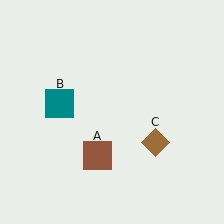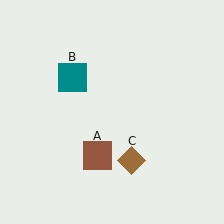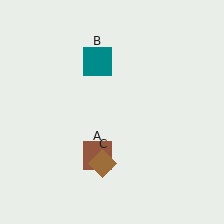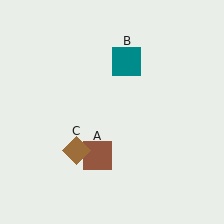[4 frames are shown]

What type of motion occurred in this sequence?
The teal square (object B), brown diamond (object C) rotated clockwise around the center of the scene.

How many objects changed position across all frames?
2 objects changed position: teal square (object B), brown diamond (object C).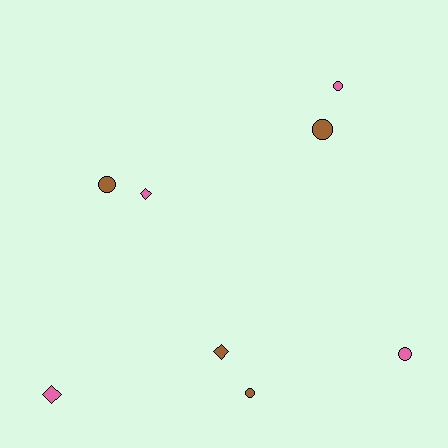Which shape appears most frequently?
Circle, with 5 objects.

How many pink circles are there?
There are 2 pink circles.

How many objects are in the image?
There are 8 objects.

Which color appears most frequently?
Brown, with 4 objects.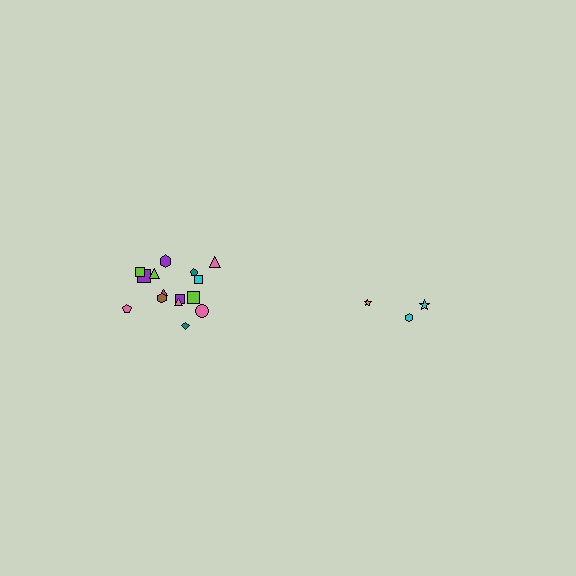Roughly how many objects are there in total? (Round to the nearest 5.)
Roughly 20 objects in total.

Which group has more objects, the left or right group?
The left group.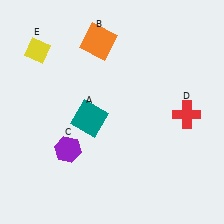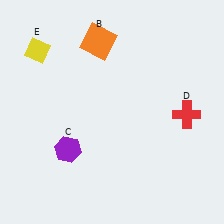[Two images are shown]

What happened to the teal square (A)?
The teal square (A) was removed in Image 2. It was in the bottom-left area of Image 1.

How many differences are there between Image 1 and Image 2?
There is 1 difference between the two images.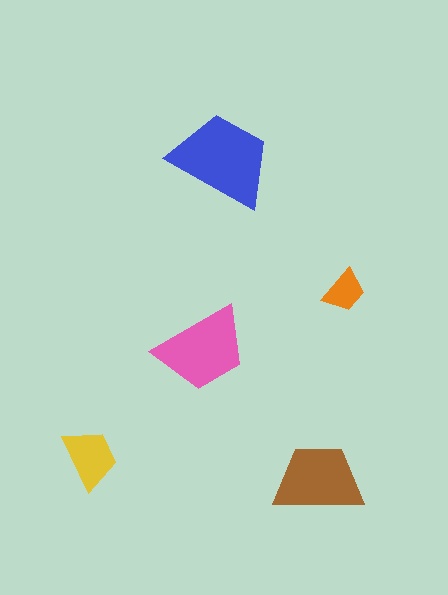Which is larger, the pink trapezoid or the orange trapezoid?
The pink one.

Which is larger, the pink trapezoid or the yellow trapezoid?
The pink one.